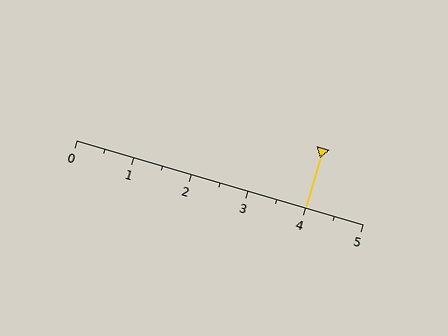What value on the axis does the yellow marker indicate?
The marker indicates approximately 4.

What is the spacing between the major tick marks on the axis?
The major ticks are spaced 1 apart.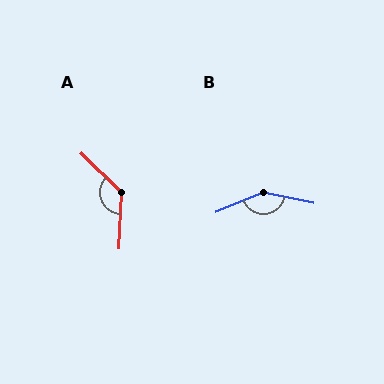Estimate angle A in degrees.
Approximately 132 degrees.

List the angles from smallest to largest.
A (132°), B (146°).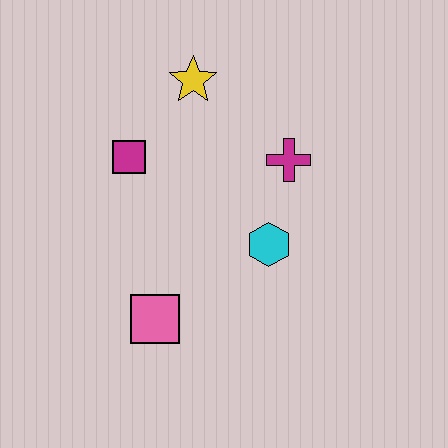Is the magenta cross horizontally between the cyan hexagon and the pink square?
No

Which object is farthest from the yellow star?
The pink square is farthest from the yellow star.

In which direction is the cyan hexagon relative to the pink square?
The cyan hexagon is to the right of the pink square.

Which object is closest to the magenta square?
The yellow star is closest to the magenta square.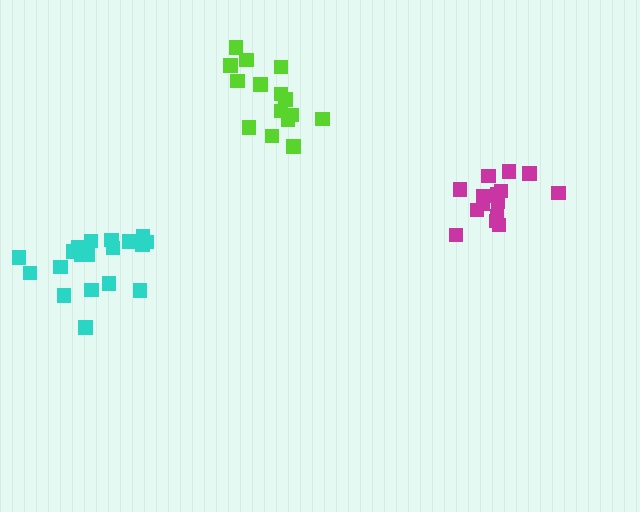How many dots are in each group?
Group 1: 15 dots, Group 2: 19 dots, Group 3: 15 dots (49 total).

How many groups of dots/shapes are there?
There are 3 groups.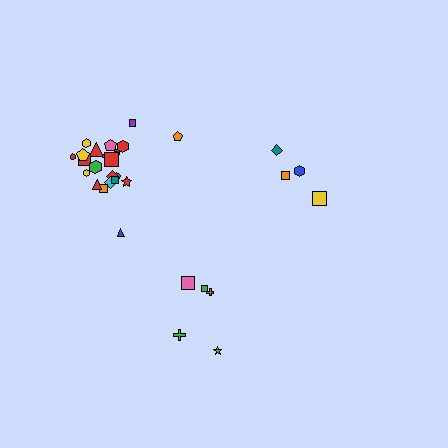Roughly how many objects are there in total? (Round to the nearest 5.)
Roughly 30 objects in total.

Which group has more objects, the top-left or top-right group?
The top-left group.